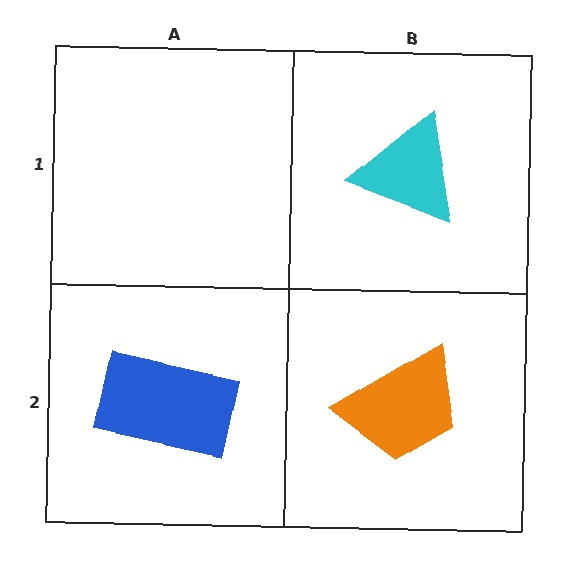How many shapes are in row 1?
1 shape.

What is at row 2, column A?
A blue rectangle.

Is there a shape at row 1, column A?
No, that cell is empty.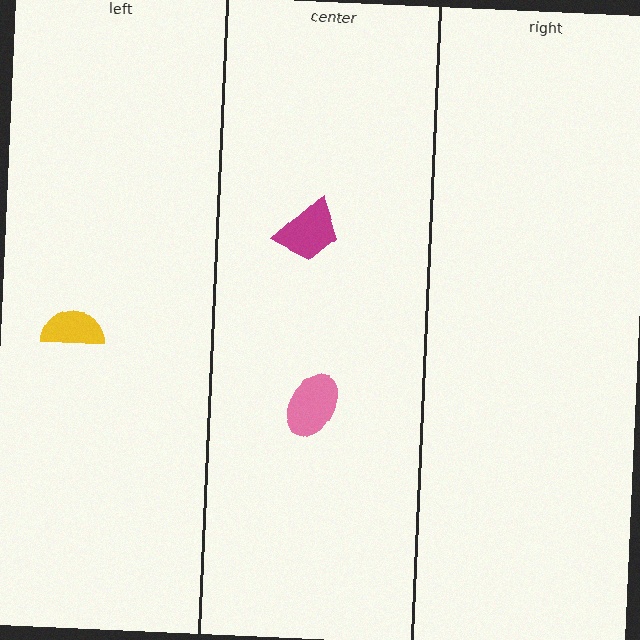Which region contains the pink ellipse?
The center region.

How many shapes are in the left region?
1.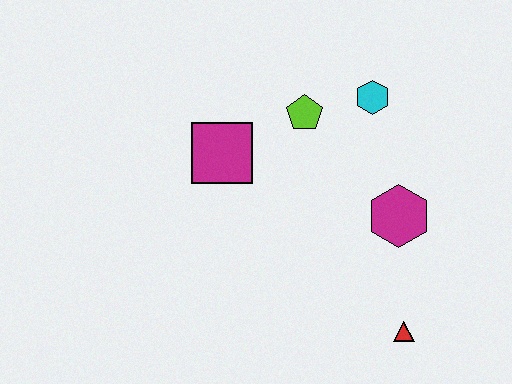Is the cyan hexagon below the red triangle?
No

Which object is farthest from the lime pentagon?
The red triangle is farthest from the lime pentagon.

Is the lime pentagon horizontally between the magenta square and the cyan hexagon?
Yes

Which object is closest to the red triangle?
The magenta hexagon is closest to the red triangle.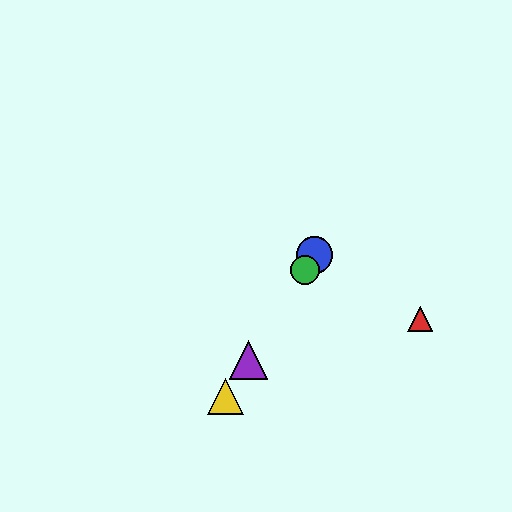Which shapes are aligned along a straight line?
The blue circle, the green circle, the yellow triangle, the purple triangle are aligned along a straight line.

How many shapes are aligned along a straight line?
4 shapes (the blue circle, the green circle, the yellow triangle, the purple triangle) are aligned along a straight line.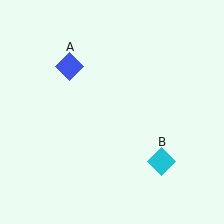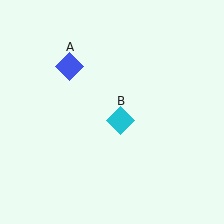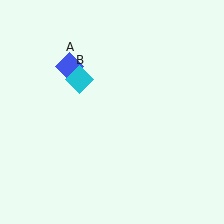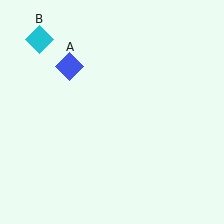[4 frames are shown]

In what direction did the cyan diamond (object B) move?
The cyan diamond (object B) moved up and to the left.